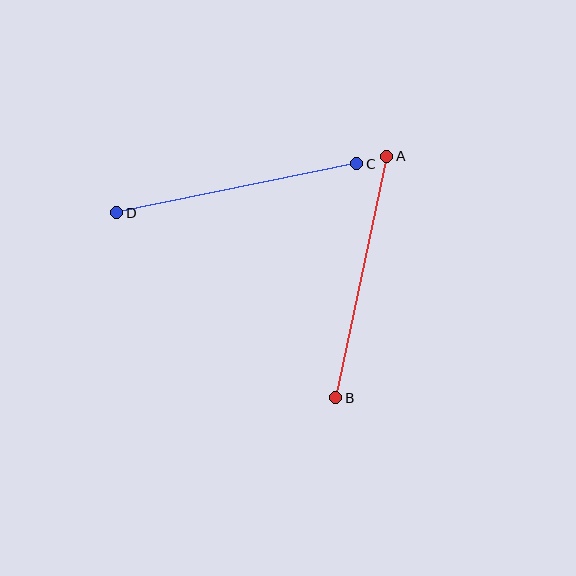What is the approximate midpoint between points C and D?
The midpoint is at approximately (237, 188) pixels.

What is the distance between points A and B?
The distance is approximately 247 pixels.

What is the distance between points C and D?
The distance is approximately 245 pixels.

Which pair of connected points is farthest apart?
Points A and B are farthest apart.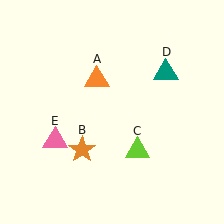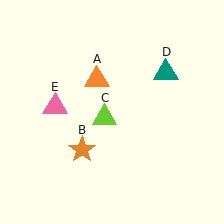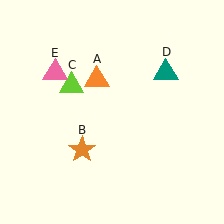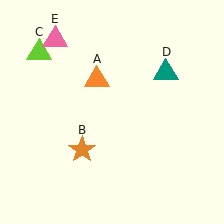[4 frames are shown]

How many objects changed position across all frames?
2 objects changed position: lime triangle (object C), pink triangle (object E).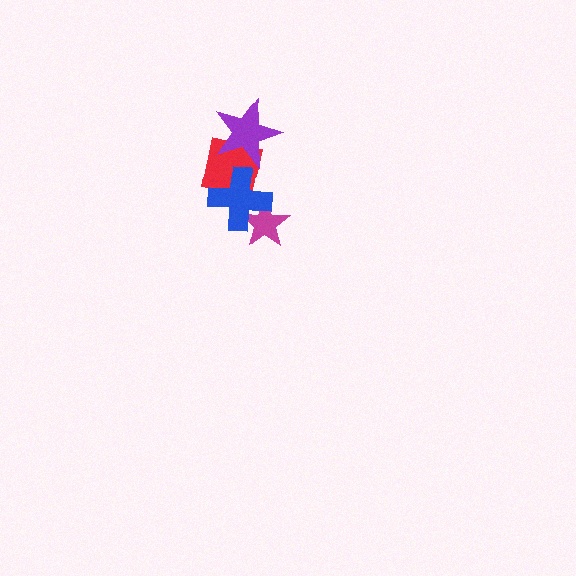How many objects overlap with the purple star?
1 object overlaps with the purple star.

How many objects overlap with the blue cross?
2 objects overlap with the blue cross.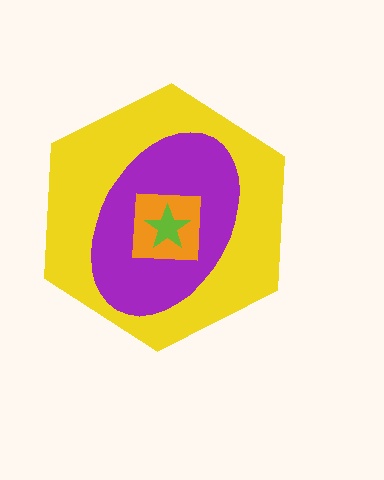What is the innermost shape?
The lime star.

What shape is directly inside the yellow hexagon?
The purple ellipse.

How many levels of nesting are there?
4.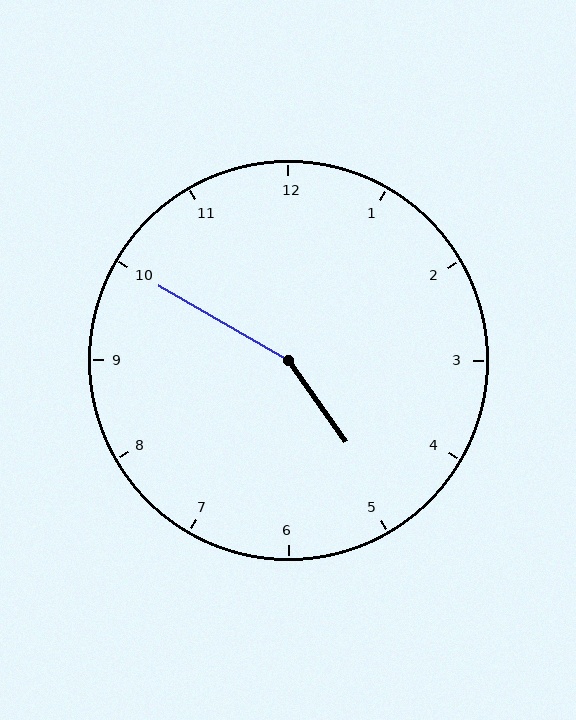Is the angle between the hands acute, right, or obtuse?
It is obtuse.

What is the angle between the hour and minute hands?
Approximately 155 degrees.